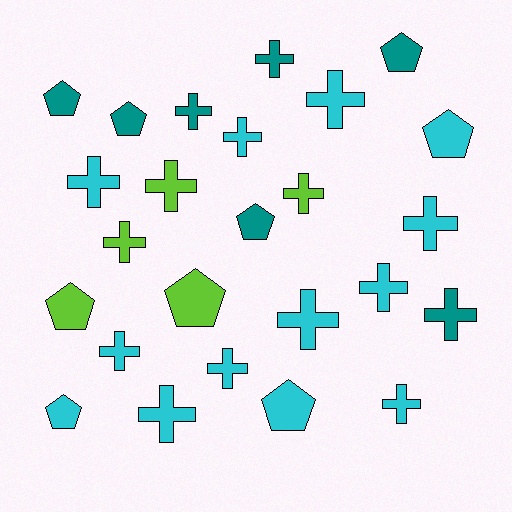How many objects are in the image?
There are 25 objects.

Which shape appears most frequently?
Cross, with 16 objects.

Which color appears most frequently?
Cyan, with 13 objects.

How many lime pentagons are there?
There are 2 lime pentagons.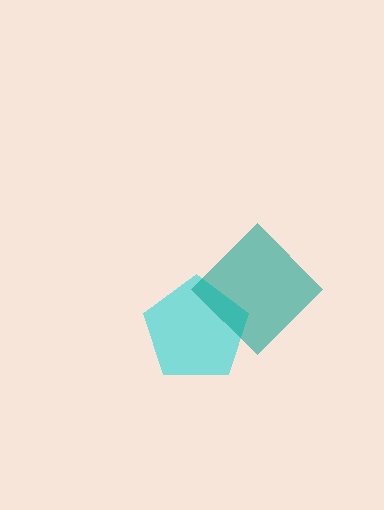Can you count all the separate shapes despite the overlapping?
Yes, there are 2 separate shapes.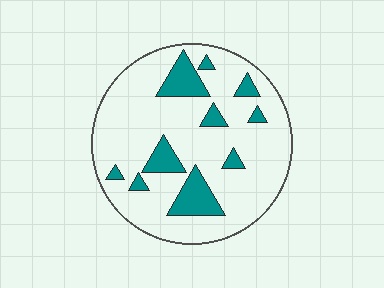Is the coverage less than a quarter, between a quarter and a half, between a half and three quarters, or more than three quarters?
Less than a quarter.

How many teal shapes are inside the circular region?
10.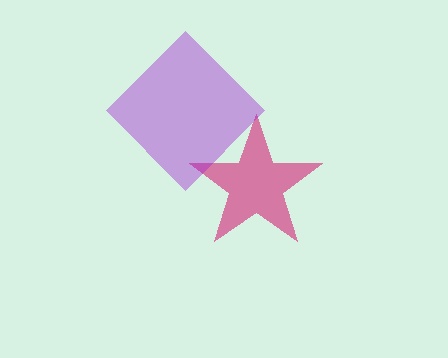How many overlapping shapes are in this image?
There are 2 overlapping shapes in the image.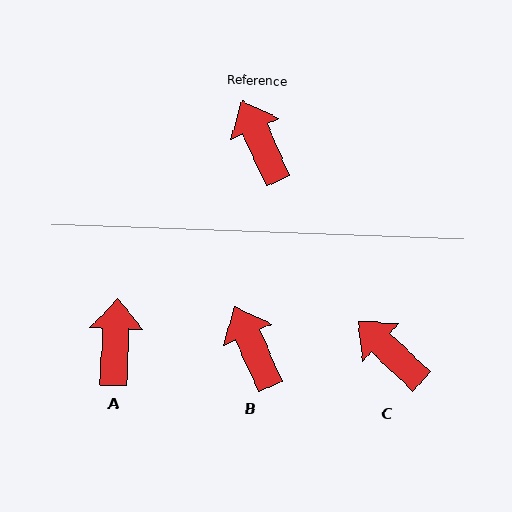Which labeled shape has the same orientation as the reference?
B.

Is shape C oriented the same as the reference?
No, it is off by about 23 degrees.